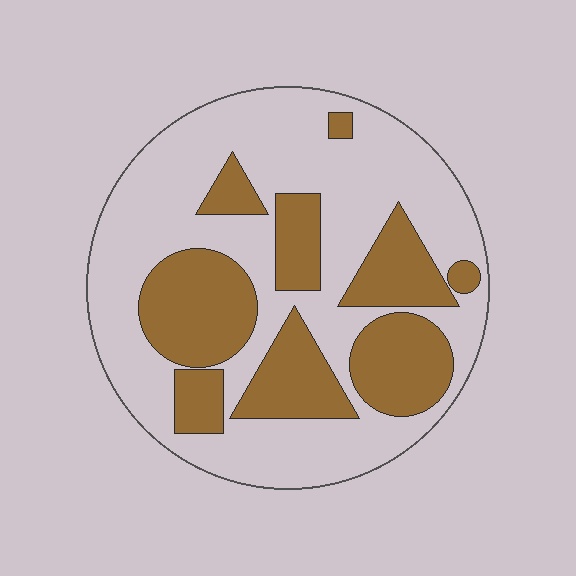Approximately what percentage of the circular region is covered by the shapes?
Approximately 35%.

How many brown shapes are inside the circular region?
9.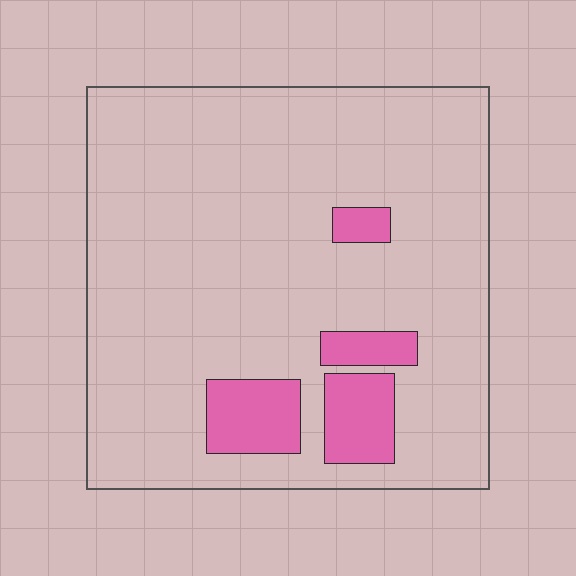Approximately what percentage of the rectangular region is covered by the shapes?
Approximately 10%.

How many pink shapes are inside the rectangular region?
4.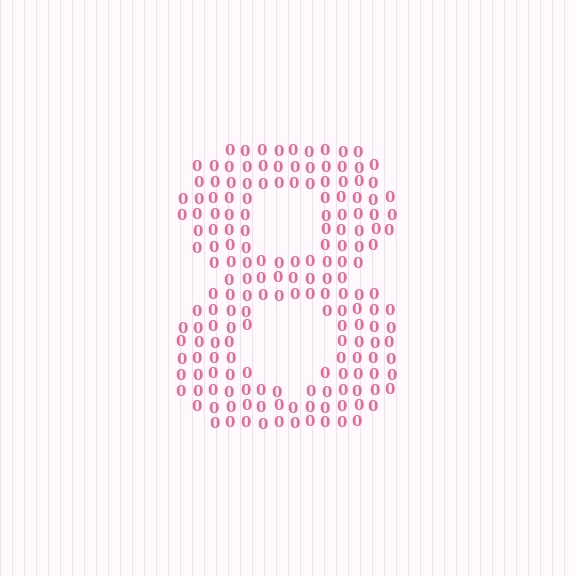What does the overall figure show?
The overall figure shows the digit 8.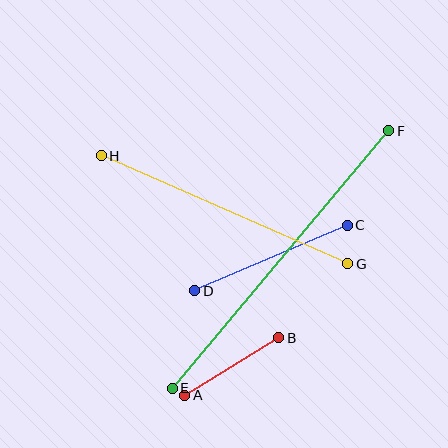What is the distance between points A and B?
The distance is approximately 110 pixels.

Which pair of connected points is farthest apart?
Points E and F are farthest apart.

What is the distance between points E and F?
The distance is approximately 337 pixels.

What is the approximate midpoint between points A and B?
The midpoint is at approximately (232, 366) pixels.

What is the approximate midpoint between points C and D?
The midpoint is at approximately (271, 258) pixels.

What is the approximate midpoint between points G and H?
The midpoint is at approximately (224, 210) pixels.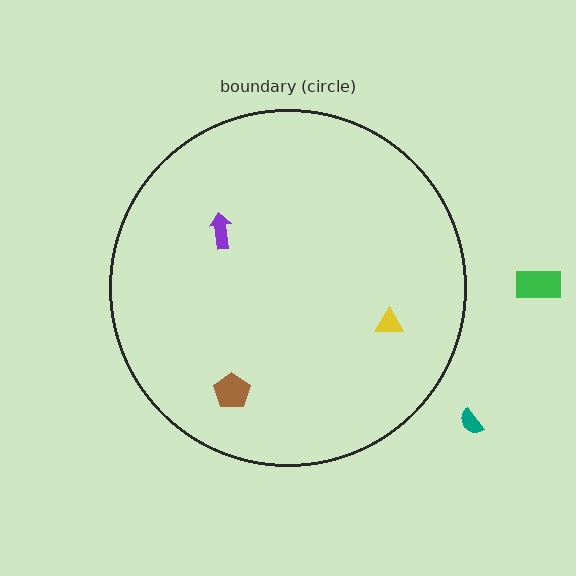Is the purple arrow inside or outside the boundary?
Inside.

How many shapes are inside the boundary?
3 inside, 2 outside.